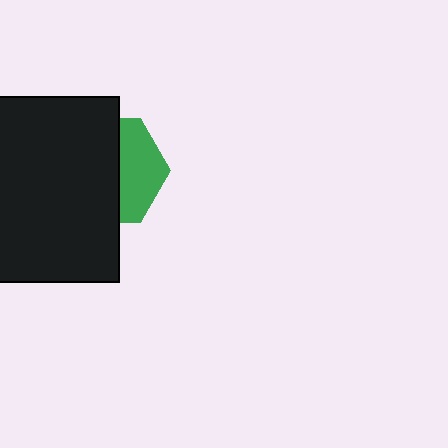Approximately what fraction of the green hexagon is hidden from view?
Roughly 60% of the green hexagon is hidden behind the black rectangle.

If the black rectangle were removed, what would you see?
You would see the complete green hexagon.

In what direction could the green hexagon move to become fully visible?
The green hexagon could move right. That would shift it out from behind the black rectangle entirely.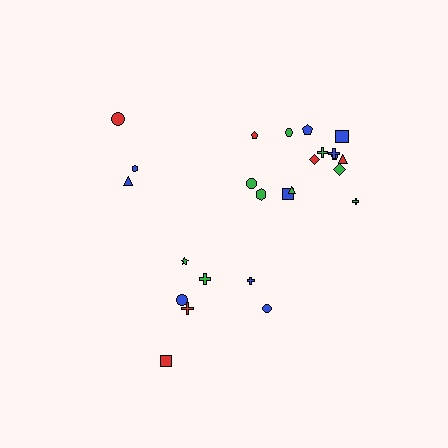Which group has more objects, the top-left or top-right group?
The top-right group.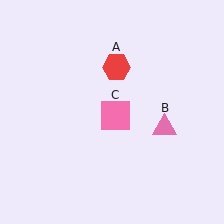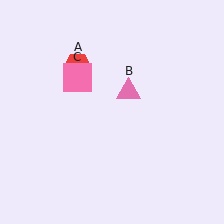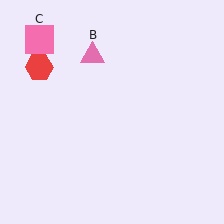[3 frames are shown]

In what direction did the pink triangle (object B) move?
The pink triangle (object B) moved up and to the left.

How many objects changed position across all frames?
3 objects changed position: red hexagon (object A), pink triangle (object B), pink square (object C).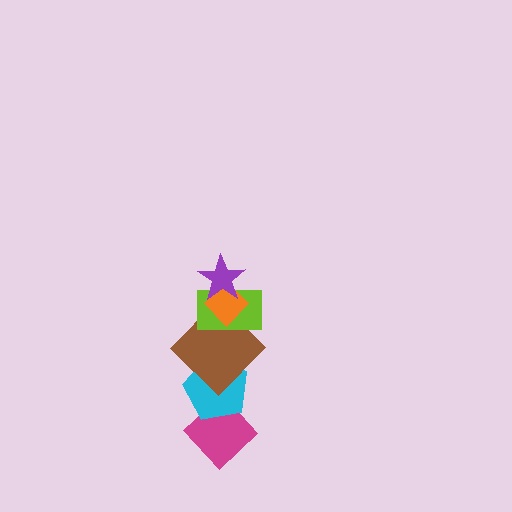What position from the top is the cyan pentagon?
The cyan pentagon is 5th from the top.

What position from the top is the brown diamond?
The brown diamond is 4th from the top.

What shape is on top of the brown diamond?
The lime rectangle is on top of the brown diamond.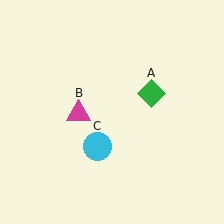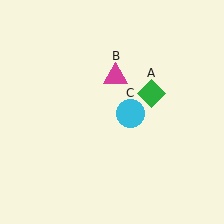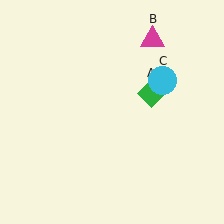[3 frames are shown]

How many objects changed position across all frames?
2 objects changed position: magenta triangle (object B), cyan circle (object C).